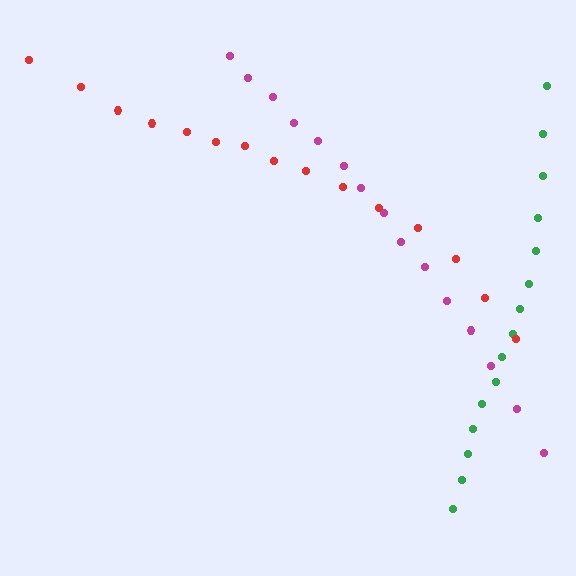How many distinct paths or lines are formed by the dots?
There are 3 distinct paths.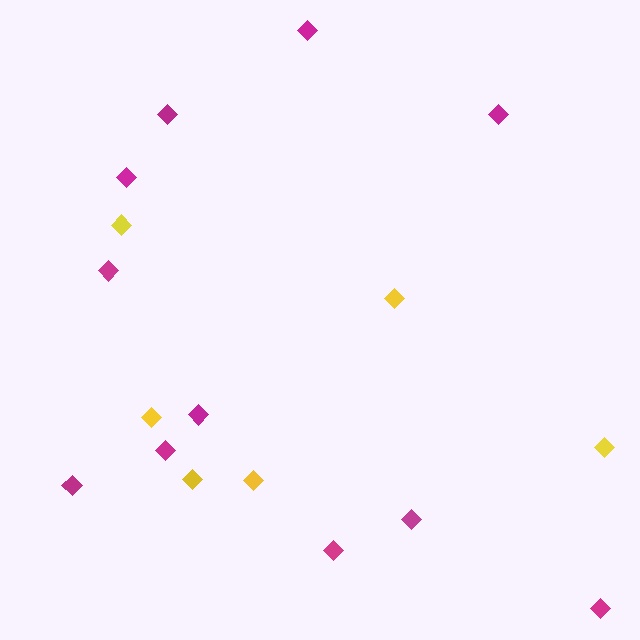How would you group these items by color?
There are 2 groups: one group of magenta diamonds (11) and one group of yellow diamonds (6).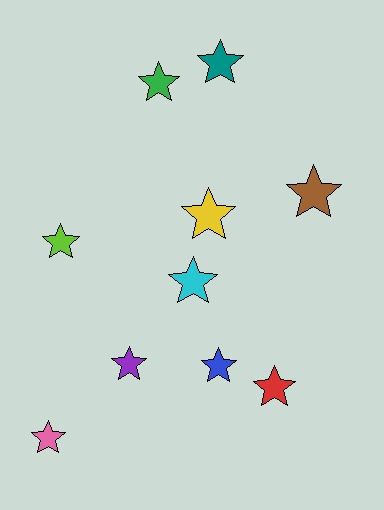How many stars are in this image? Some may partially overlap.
There are 10 stars.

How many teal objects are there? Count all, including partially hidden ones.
There is 1 teal object.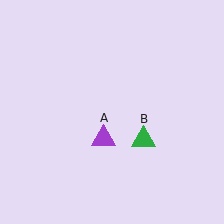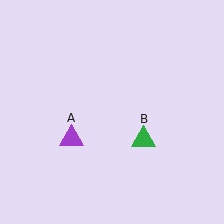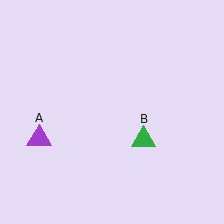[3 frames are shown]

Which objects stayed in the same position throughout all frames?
Green triangle (object B) remained stationary.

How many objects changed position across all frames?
1 object changed position: purple triangle (object A).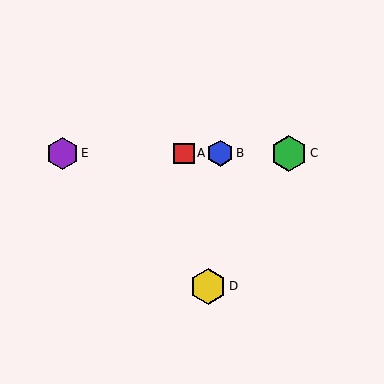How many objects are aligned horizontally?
4 objects (A, B, C, E) are aligned horizontally.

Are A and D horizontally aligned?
No, A is at y≈153 and D is at y≈286.